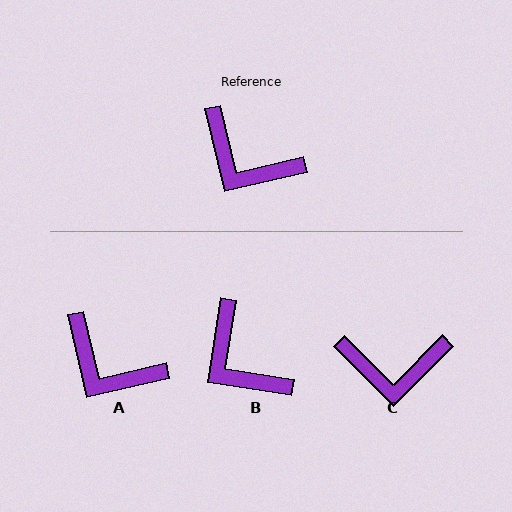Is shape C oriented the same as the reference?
No, it is off by about 32 degrees.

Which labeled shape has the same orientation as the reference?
A.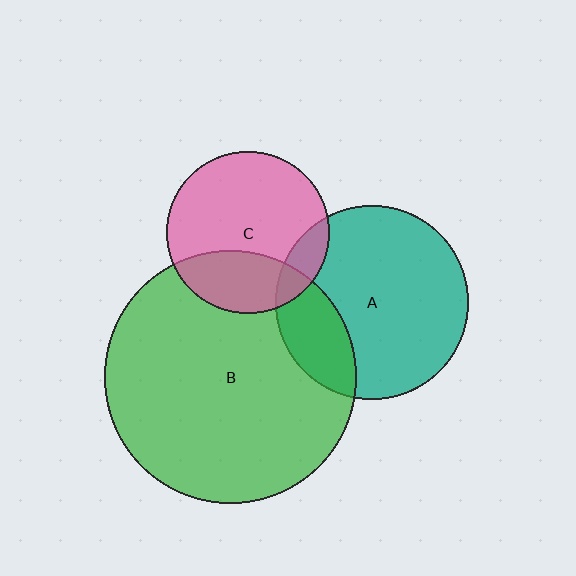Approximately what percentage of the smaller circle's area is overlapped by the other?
Approximately 10%.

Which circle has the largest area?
Circle B (green).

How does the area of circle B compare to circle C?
Approximately 2.4 times.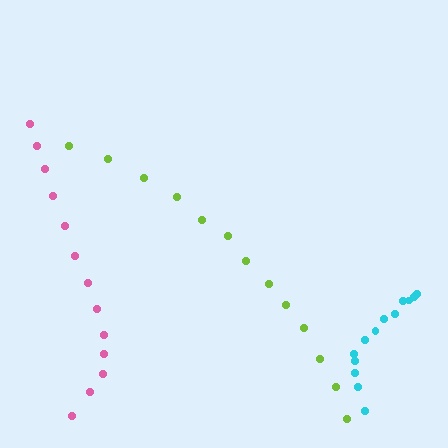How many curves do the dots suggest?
There are 3 distinct paths.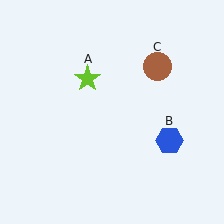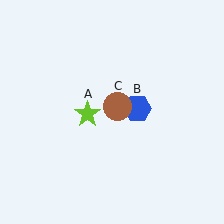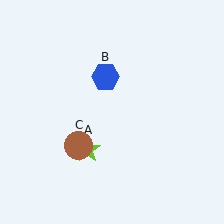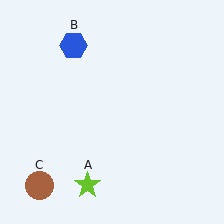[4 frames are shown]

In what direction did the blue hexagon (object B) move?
The blue hexagon (object B) moved up and to the left.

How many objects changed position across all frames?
3 objects changed position: lime star (object A), blue hexagon (object B), brown circle (object C).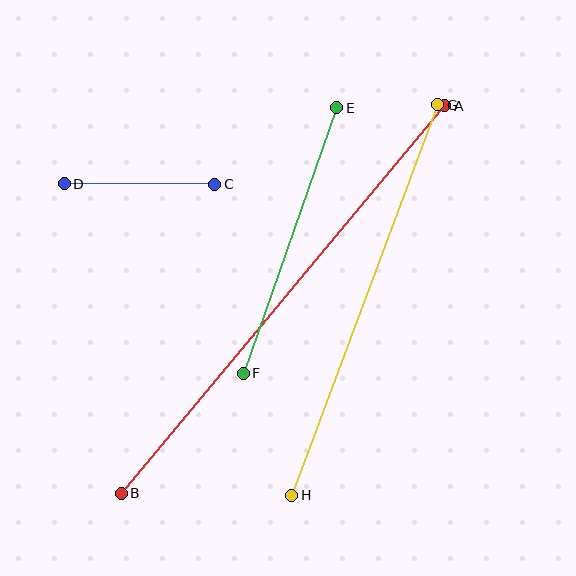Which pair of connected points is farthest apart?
Points A and B are farthest apart.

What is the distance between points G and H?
The distance is approximately 417 pixels.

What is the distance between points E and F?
The distance is approximately 281 pixels.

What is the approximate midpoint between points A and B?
The midpoint is at approximately (283, 299) pixels.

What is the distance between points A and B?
The distance is approximately 505 pixels.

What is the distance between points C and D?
The distance is approximately 150 pixels.